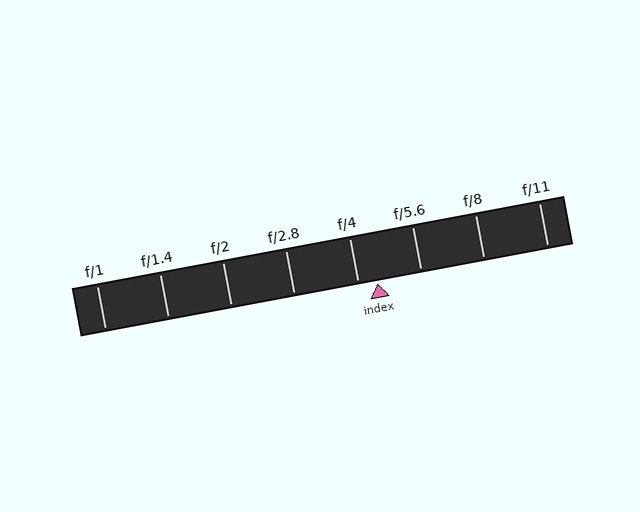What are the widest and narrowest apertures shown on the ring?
The widest aperture shown is f/1 and the narrowest is f/11.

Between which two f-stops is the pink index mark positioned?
The index mark is between f/4 and f/5.6.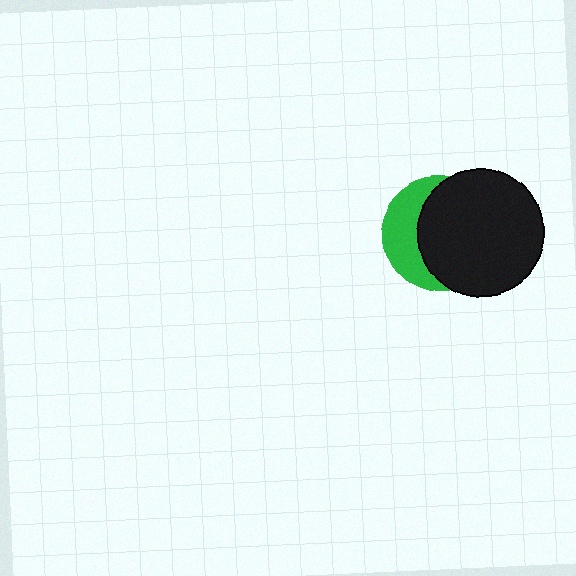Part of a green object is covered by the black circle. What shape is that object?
It is a circle.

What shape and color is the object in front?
The object in front is a black circle.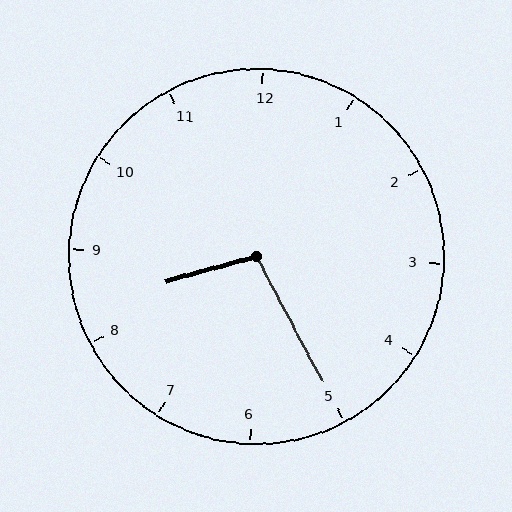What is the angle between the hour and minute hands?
Approximately 102 degrees.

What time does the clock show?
8:25.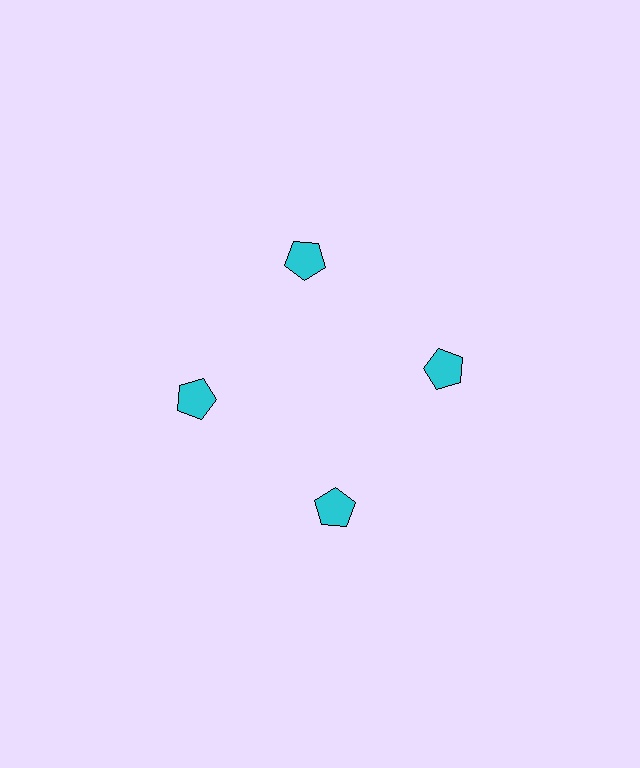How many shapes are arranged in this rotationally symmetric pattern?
There are 4 shapes, arranged in 4 groups of 1.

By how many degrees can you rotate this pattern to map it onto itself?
The pattern maps onto itself every 90 degrees of rotation.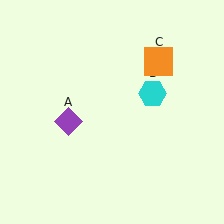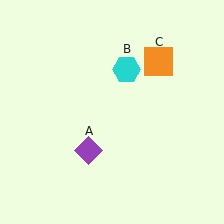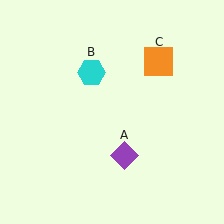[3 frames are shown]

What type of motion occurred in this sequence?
The purple diamond (object A), cyan hexagon (object B) rotated counterclockwise around the center of the scene.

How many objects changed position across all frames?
2 objects changed position: purple diamond (object A), cyan hexagon (object B).